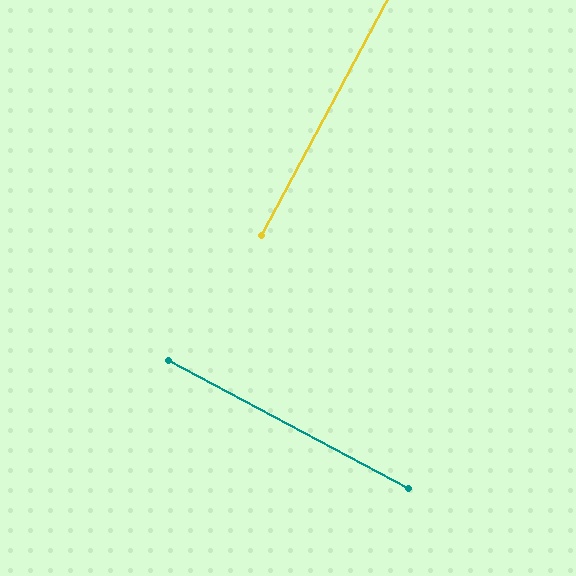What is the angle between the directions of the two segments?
Approximately 90 degrees.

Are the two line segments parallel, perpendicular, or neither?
Perpendicular — they meet at approximately 90°.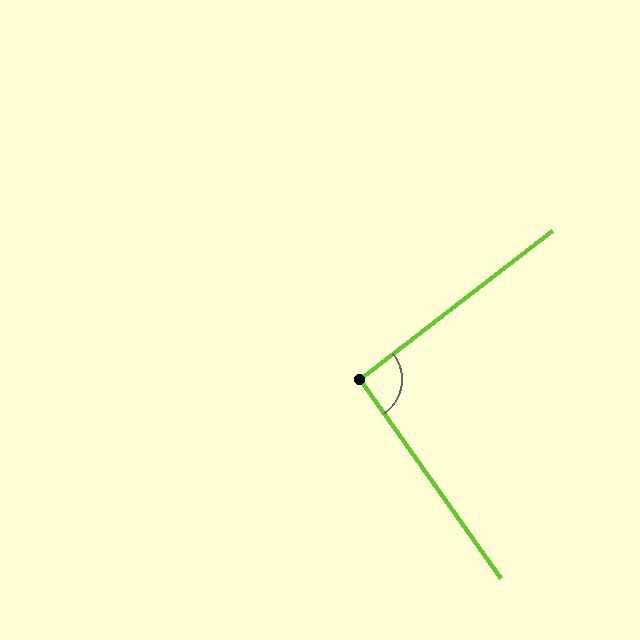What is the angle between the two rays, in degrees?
Approximately 92 degrees.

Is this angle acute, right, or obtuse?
It is approximately a right angle.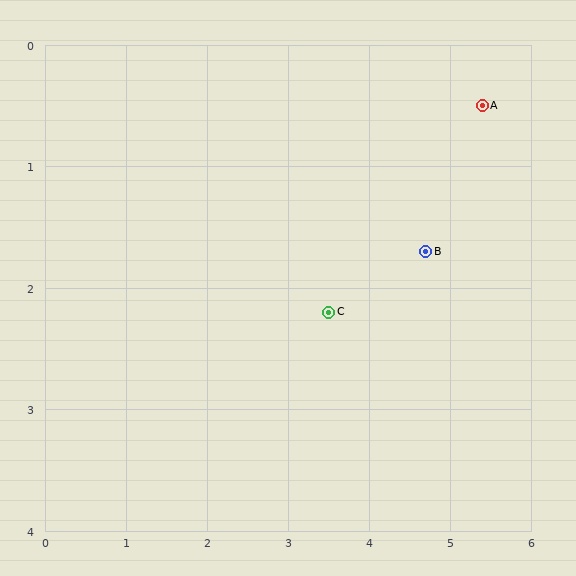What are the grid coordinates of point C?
Point C is at approximately (3.5, 2.2).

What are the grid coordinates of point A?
Point A is at approximately (5.4, 0.5).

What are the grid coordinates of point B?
Point B is at approximately (4.7, 1.7).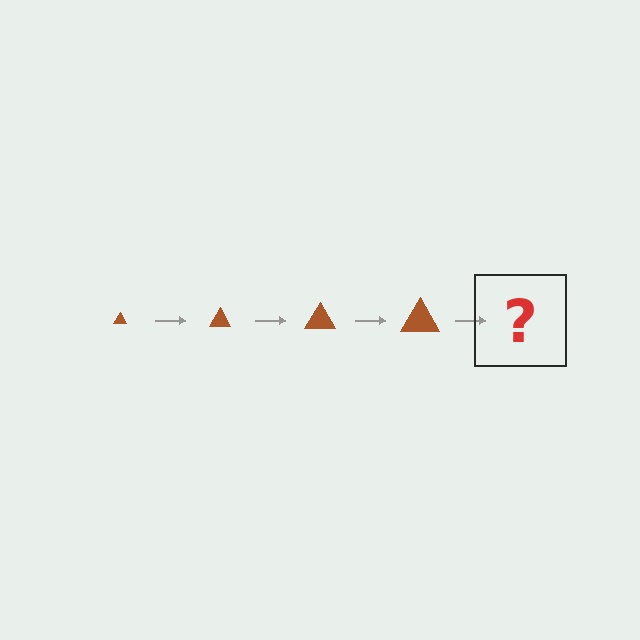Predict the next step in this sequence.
The next step is a brown triangle, larger than the previous one.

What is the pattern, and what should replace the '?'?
The pattern is that the triangle gets progressively larger each step. The '?' should be a brown triangle, larger than the previous one.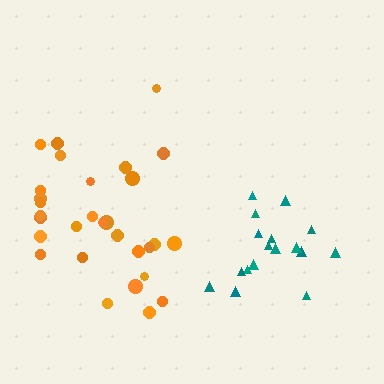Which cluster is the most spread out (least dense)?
Orange.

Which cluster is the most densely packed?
Teal.